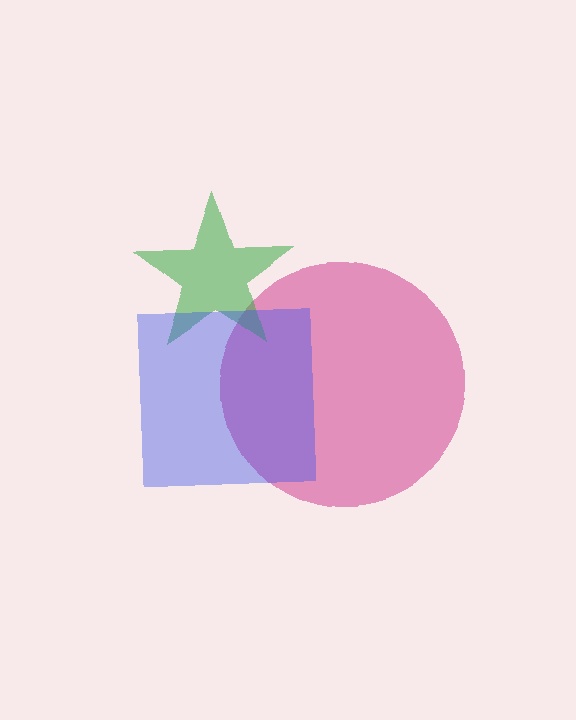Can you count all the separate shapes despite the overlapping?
Yes, there are 3 separate shapes.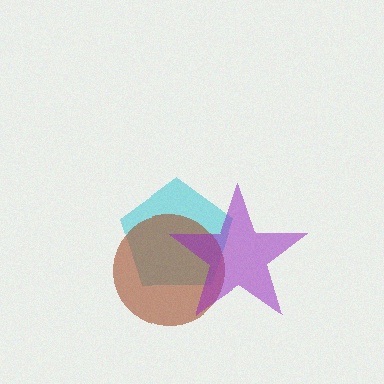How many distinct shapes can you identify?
There are 3 distinct shapes: a cyan pentagon, a brown circle, a purple star.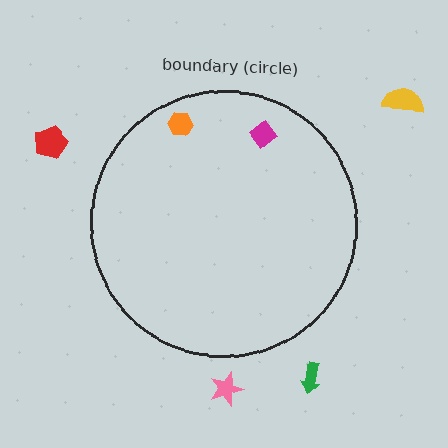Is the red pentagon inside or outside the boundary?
Outside.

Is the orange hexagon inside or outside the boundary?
Inside.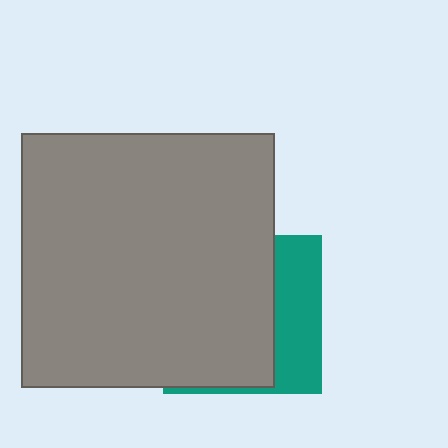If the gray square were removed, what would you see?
You would see the complete teal square.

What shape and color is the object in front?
The object in front is a gray square.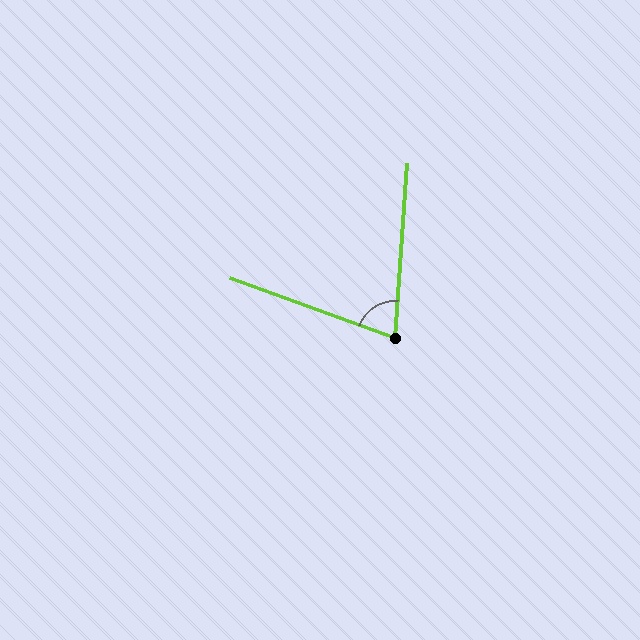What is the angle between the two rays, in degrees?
Approximately 74 degrees.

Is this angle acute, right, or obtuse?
It is acute.